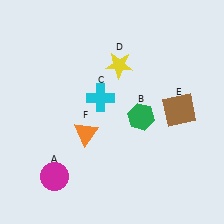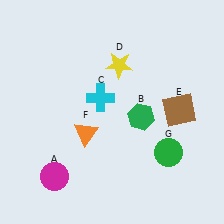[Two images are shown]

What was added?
A green circle (G) was added in Image 2.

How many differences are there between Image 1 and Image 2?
There is 1 difference between the two images.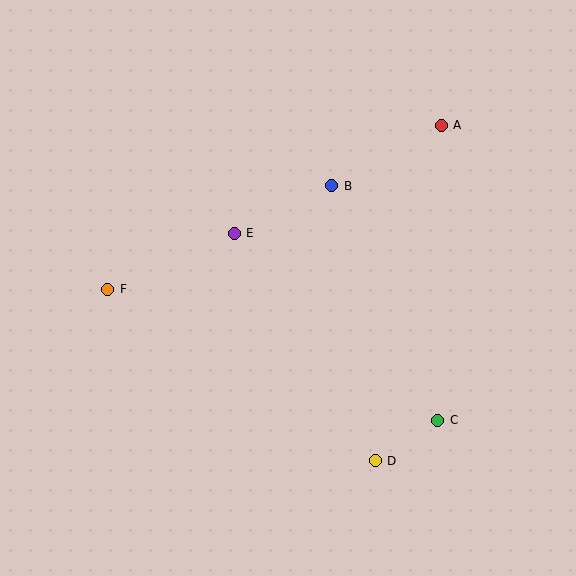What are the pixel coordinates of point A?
Point A is at (441, 125).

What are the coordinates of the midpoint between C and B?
The midpoint between C and B is at (385, 303).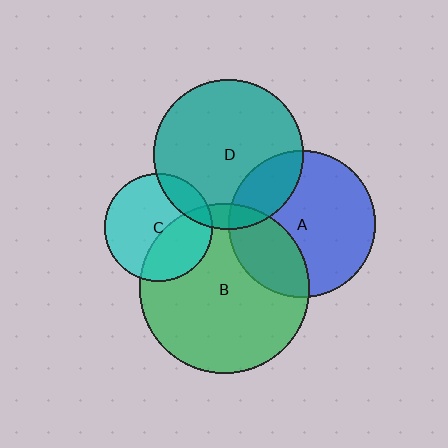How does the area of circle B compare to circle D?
Approximately 1.3 times.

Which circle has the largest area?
Circle B (green).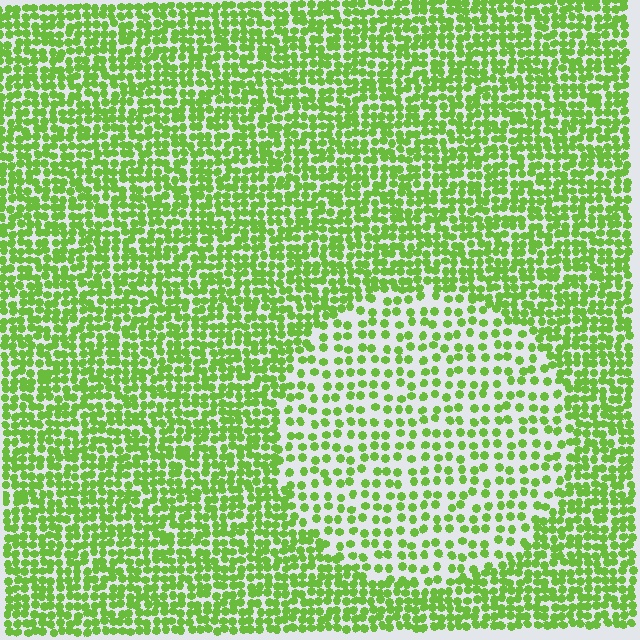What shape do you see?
I see a circle.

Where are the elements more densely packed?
The elements are more densely packed outside the circle boundary.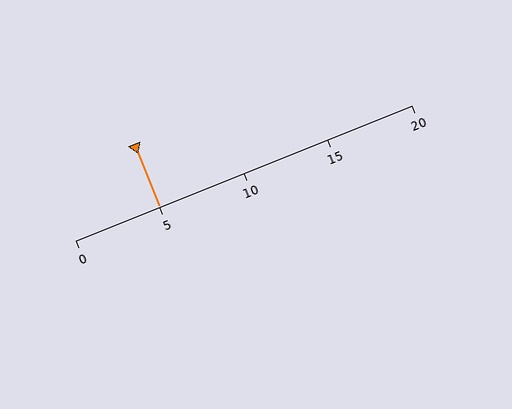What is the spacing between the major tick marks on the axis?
The major ticks are spaced 5 apart.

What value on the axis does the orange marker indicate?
The marker indicates approximately 5.